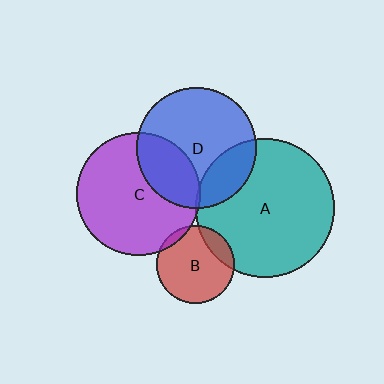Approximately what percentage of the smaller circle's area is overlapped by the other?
Approximately 15%.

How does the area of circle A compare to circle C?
Approximately 1.3 times.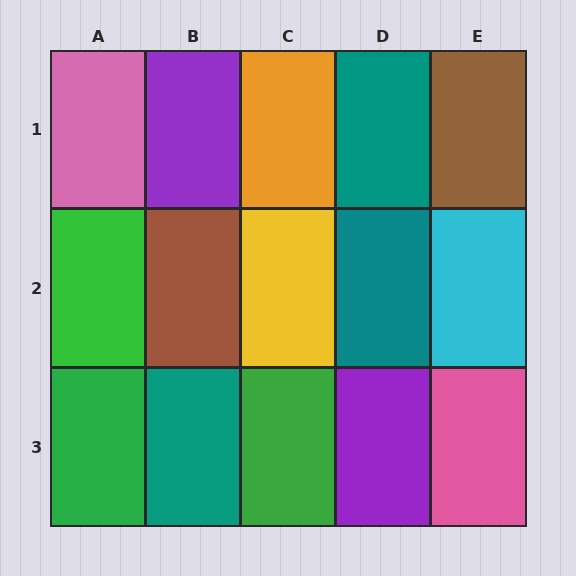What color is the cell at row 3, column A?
Green.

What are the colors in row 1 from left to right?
Pink, purple, orange, teal, brown.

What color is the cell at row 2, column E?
Cyan.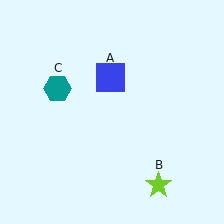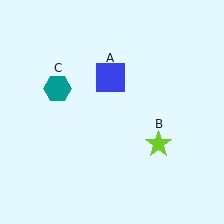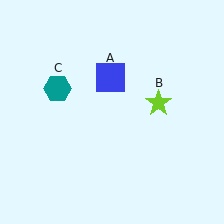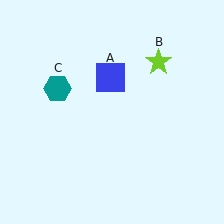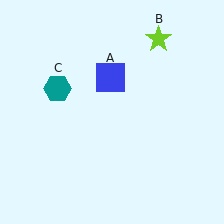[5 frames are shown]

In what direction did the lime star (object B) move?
The lime star (object B) moved up.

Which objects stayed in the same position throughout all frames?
Blue square (object A) and teal hexagon (object C) remained stationary.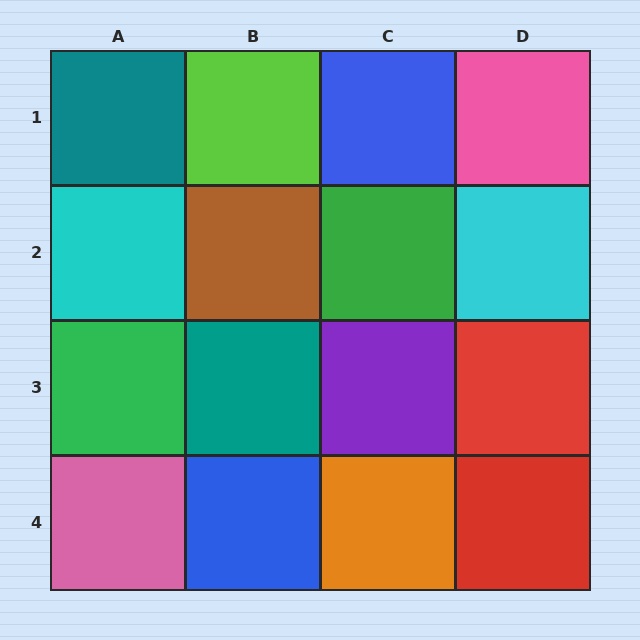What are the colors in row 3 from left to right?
Green, teal, purple, red.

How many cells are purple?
1 cell is purple.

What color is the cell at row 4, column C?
Orange.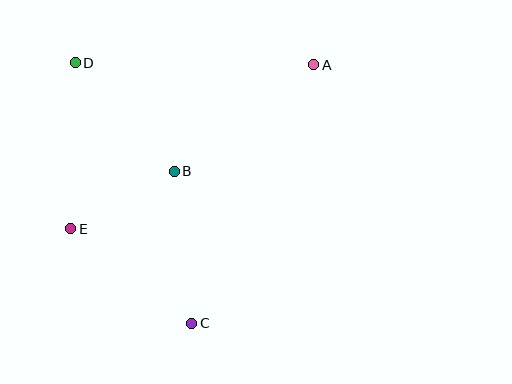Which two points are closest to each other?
Points B and E are closest to each other.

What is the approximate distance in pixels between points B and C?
The distance between B and C is approximately 153 pixels.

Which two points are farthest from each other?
Points A and E are farthest from each other.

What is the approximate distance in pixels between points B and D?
The distance between B and D is approximately 147 pixels.